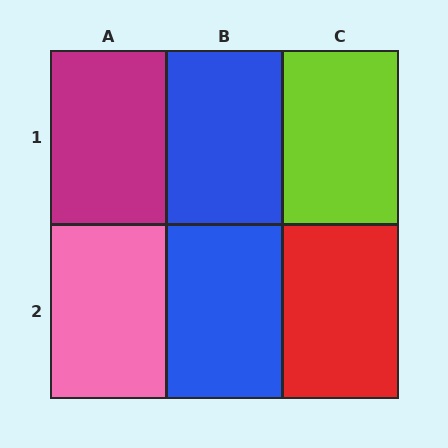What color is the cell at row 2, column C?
Red.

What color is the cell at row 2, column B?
Blue.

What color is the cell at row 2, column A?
Pink.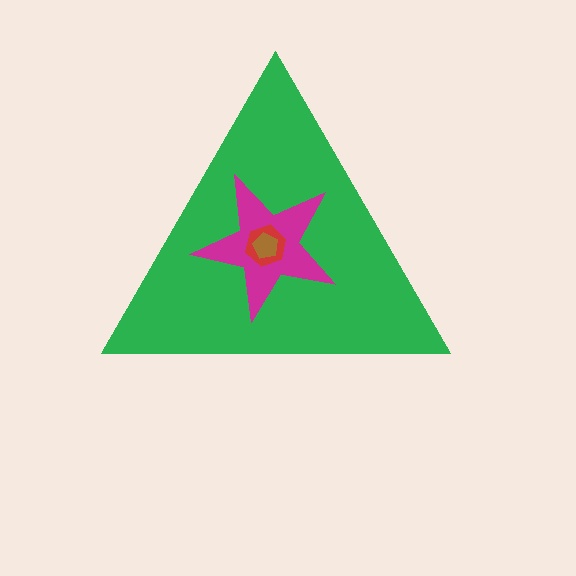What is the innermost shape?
The brown pentagon.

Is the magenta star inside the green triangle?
Yes.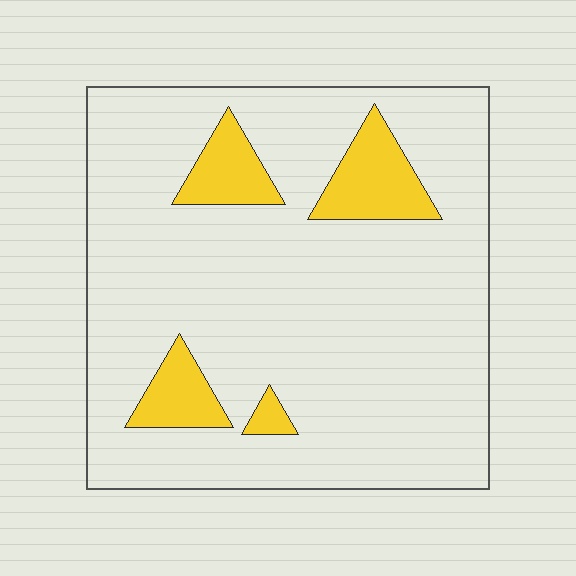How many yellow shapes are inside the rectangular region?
4.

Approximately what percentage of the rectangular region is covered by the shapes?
Approximately 15%.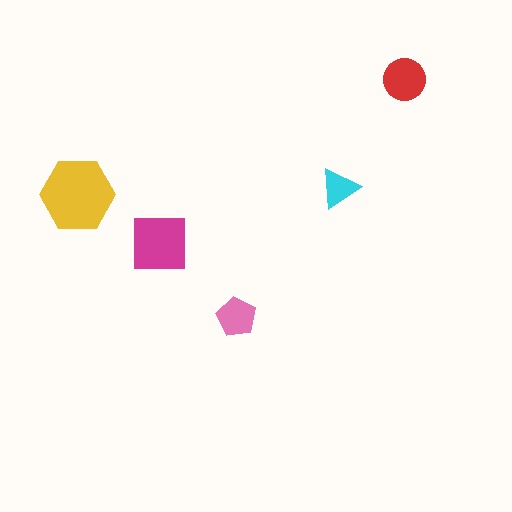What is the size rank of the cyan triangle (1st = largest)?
5th.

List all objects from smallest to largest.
The cyan triangle, the pink pentagon, the red circle, the magenta square, the yellow hexagon.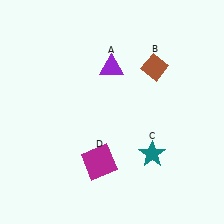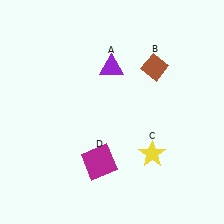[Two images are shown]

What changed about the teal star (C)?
In Image 1, C is teal. In Image 2, it changed to yellow.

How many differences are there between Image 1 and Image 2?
There is 1 difference between the two images.